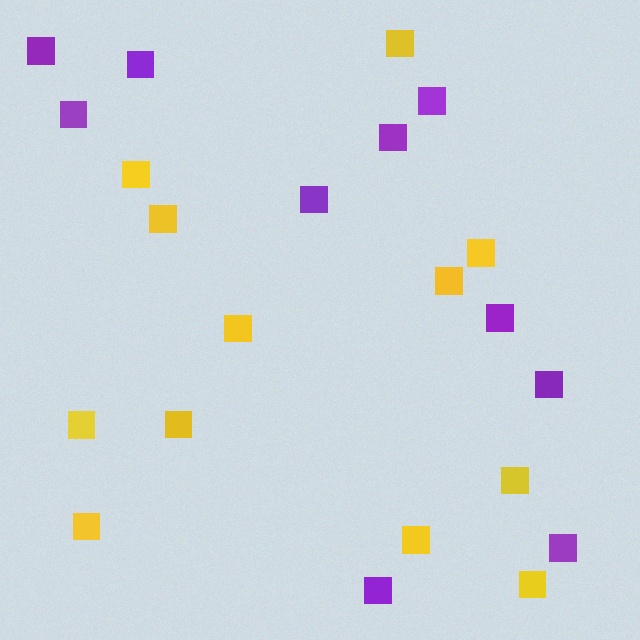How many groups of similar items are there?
There are 2 groups: one group of purple squares (10) and one group of yellow squares (12).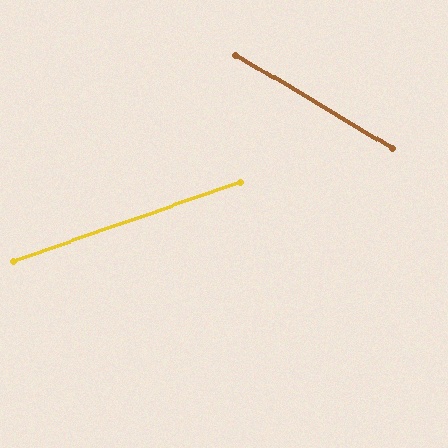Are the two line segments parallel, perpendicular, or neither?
Neither parallel nor perpendicular — they differ by about 50°.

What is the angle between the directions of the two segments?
Approximately 50 degrees.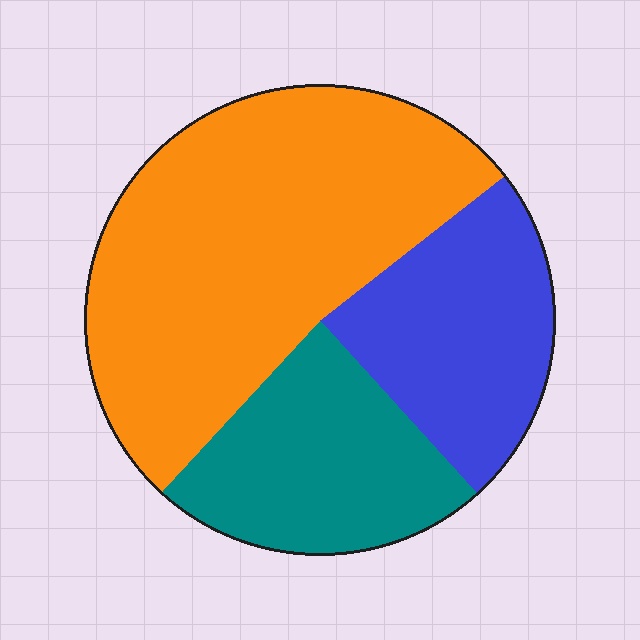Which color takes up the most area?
Orange, at roughly 55%.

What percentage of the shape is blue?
Blue takes up about one quarter (1/4) of the shape.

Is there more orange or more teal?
Orange.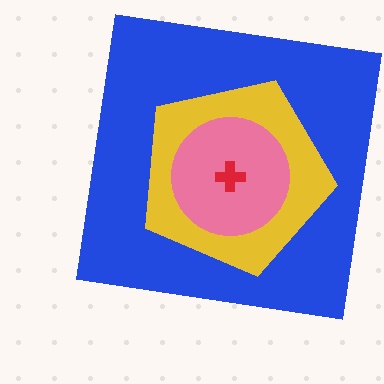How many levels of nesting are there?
4.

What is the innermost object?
The red cross.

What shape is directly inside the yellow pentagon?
The pink circle.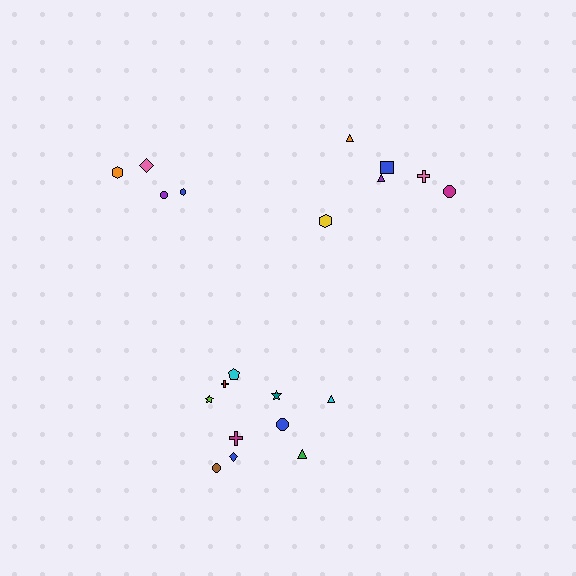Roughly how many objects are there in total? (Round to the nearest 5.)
Roughly 20 objects in total.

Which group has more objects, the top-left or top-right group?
The top-right group.